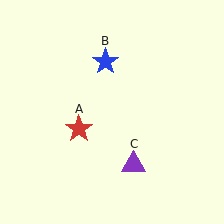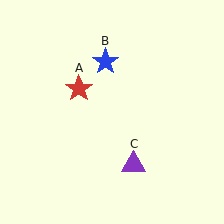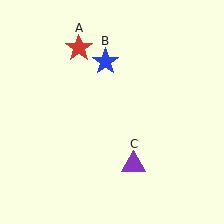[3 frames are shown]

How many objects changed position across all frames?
1 object changed position: red star (object A).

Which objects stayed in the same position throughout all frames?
Blue star (object B) and purple triangle (object C) remained stationary.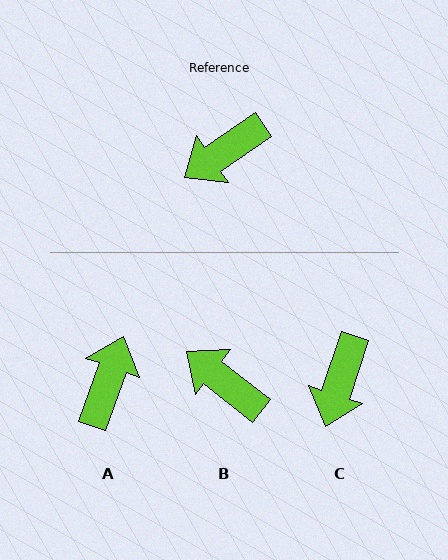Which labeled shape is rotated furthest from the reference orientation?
A, about 143 degrees away.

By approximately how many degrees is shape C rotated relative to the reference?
Approximately 38 degrees counter-clockwise.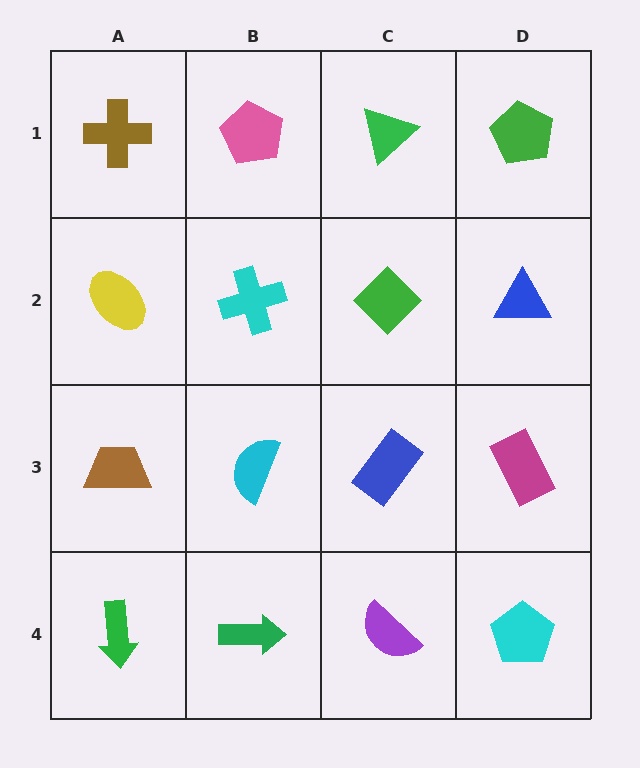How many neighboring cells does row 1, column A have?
2.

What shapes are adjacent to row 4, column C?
A blue rectangle (row 3, column C), a green arrow (row 4, column B), a cyan pentagon (row 4, column D).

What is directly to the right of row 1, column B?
A green triangle.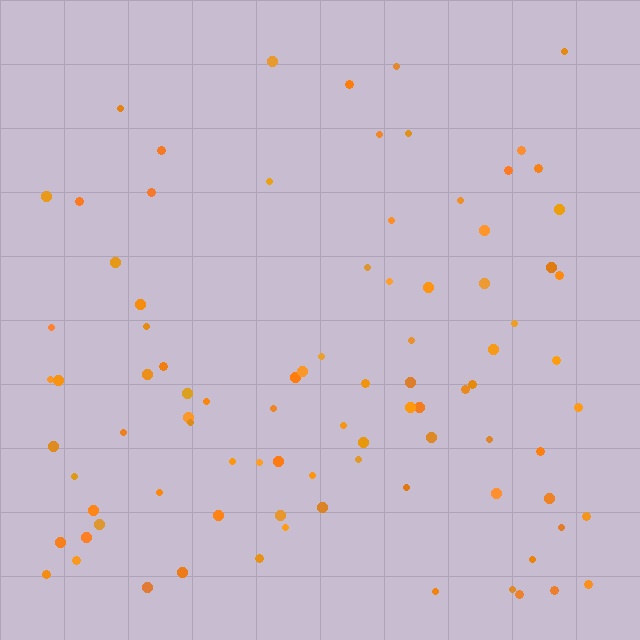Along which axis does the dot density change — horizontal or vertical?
Vertical.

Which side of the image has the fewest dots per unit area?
The top.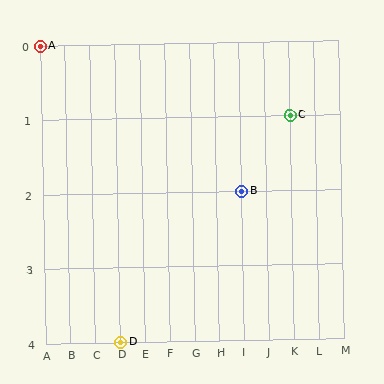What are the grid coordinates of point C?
Point C is at grid coordinates (K, 1).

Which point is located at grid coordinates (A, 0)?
Point A is at (A, 0).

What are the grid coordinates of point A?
Point A is at grid coordinates (A, 0).